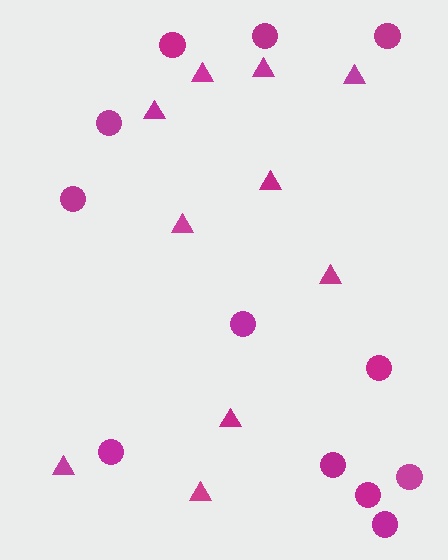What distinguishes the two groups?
There are 2 groups: one group of circles (12) and one group of triangles (10).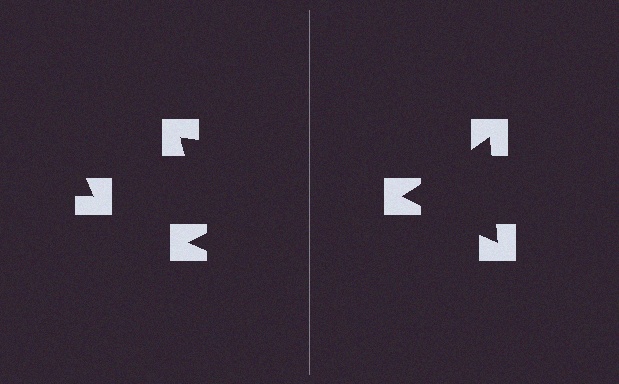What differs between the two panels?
The notched squares are positioned identically on both sides; only the wedge orientations differ. On the right they align to a triangle; on the left they are misaligned.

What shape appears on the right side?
An illusory triangle.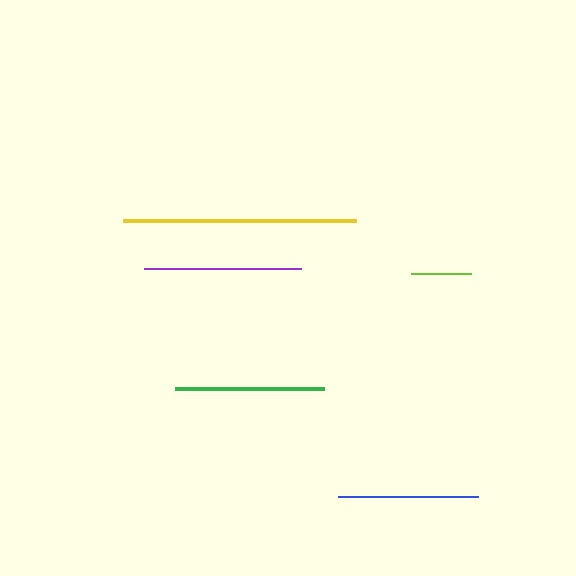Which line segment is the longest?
The yellow line is the longest at approximately 233 pixels.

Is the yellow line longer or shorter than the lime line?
The yellow line is longer than the lime line.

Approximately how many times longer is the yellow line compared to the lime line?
The yellow line is approximately 3.9 times the length of the lime line.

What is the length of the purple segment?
The purple segment is approximately 157 pixels long.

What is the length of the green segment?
The green segment is approximately 149 pixels long.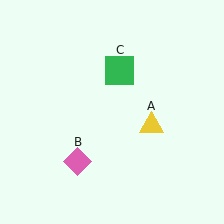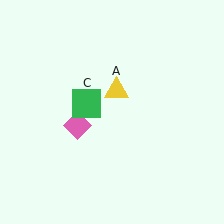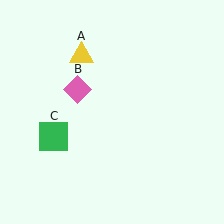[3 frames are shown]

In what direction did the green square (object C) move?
The green square (object C) moved down and to the left.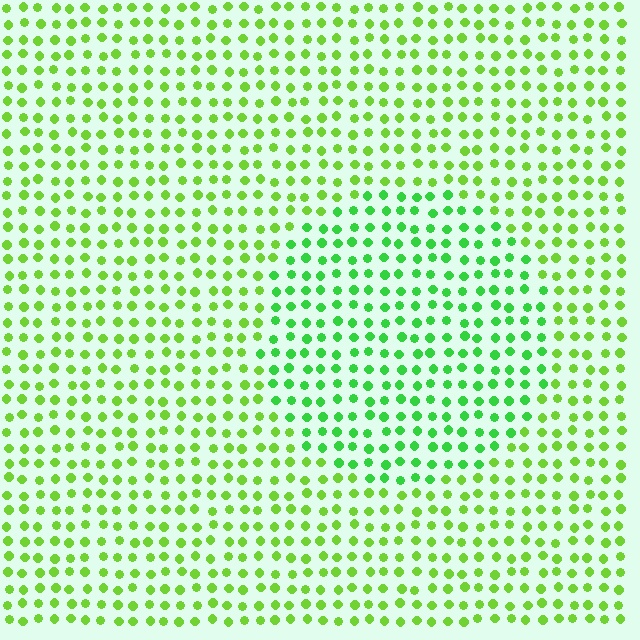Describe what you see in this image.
The image is filled with small lime elements in a uniform arrangement. A circle-shaped region is visible where the elements are tinted to a slightly different hue, forming a subtle color boundary.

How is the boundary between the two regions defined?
The boundary is defined purely by a slight shift in hue (about 28 degrees). Spacing, size, and orientation are identical on both sides.